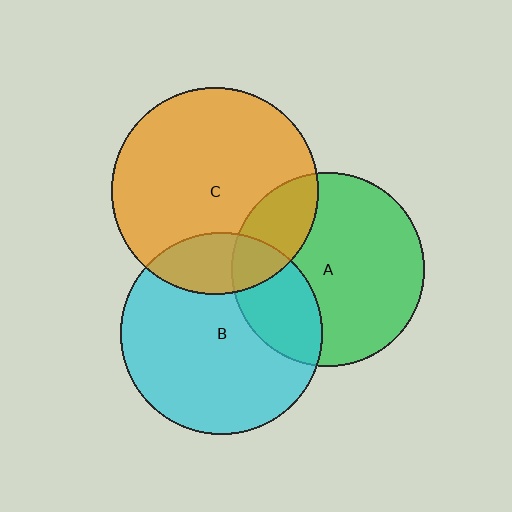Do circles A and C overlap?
Yes.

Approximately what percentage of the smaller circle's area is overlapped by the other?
Approximately 20%.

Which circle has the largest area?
Circle C (orange).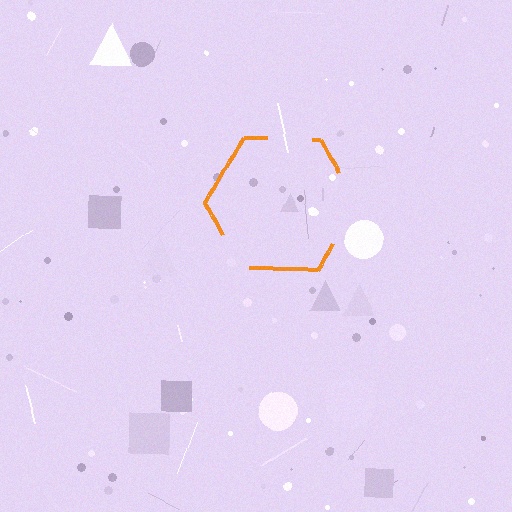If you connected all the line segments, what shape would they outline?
They would outline a hexagon.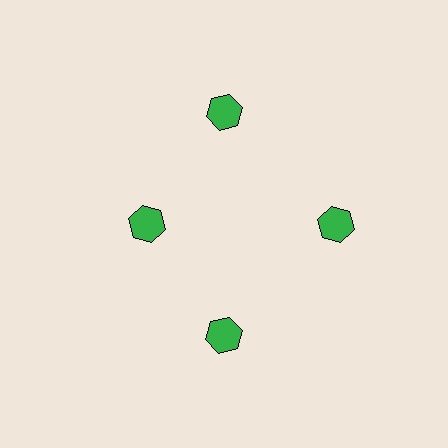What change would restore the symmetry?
The symmetry would be restored by moving it outward, back onto the ring so that all 4 hexagons sit at equal angles and equal distance from the center.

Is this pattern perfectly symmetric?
No. The 4 green hexagons are arranged in a ring, but one element near the 9 o'clock position is pulled inward toward the center, breaking the 4-fold rotational symmetry.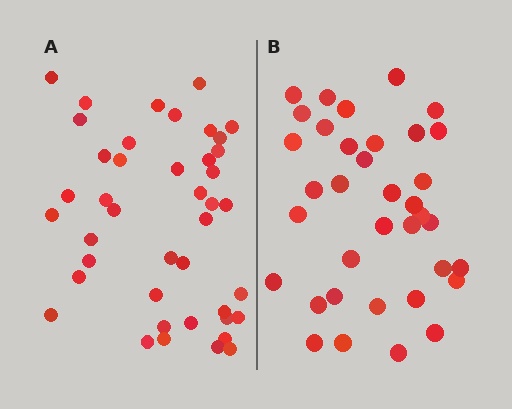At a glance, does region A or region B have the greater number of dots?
Region A (the left region) has more dots.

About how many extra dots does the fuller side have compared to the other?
Region A has about 6 more dots than region B.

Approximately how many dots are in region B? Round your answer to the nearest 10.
About 40 dots. (The exact count is 36, which rounds to 40.)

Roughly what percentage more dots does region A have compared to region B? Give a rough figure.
About 15% more.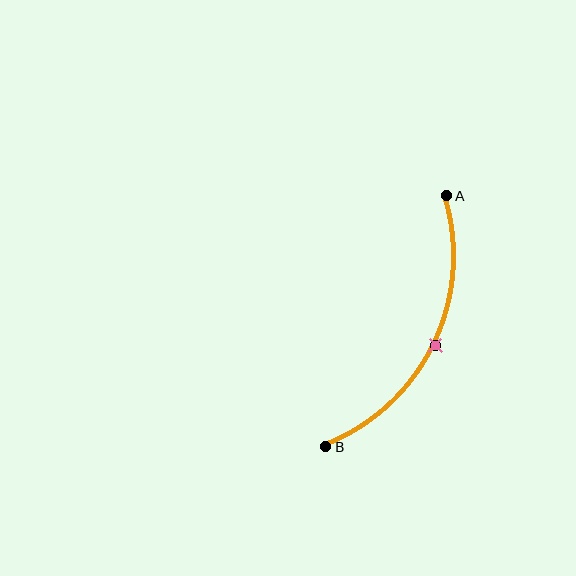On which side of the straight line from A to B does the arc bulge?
The arc bulges to the right of the straight line connecting A and B.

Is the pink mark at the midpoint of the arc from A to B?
Yes. The pink mark lies on the arc at equal arc-length from both A and B — it is the arc midpoint.